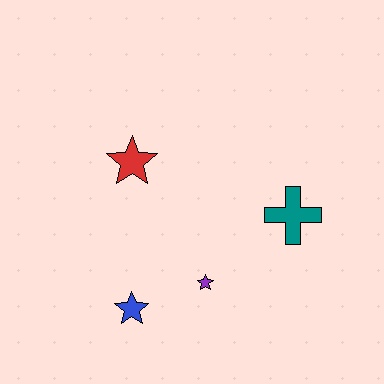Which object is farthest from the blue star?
The teal cross is farthest from the blue star.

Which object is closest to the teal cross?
The purple star is closest to the teal cross.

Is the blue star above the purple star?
No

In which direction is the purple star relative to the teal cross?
The purple star is to the left of the teal cross.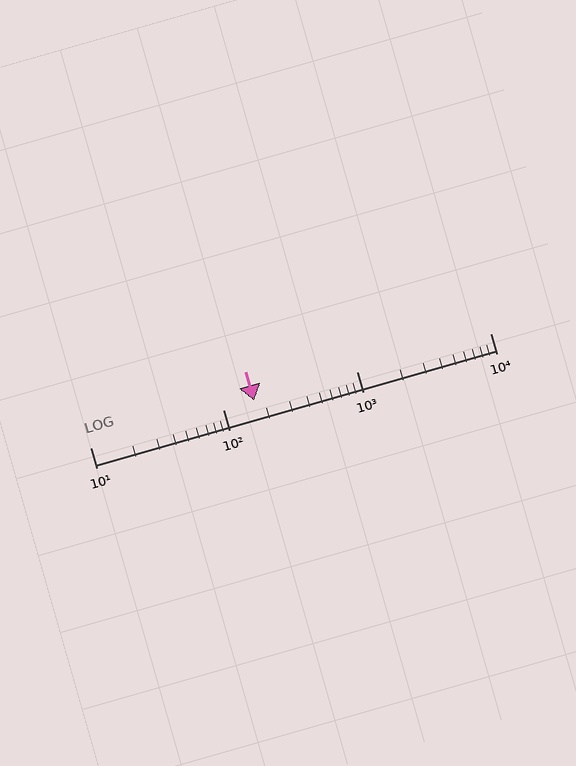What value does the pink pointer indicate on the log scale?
The pointer indicates approximately 170.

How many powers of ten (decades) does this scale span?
The scale spans 3 decades, from 10 to 10000.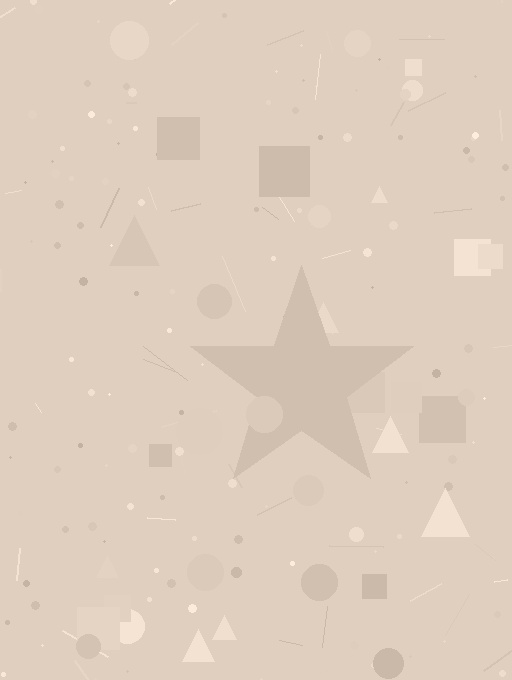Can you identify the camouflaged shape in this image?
The camouflaged shape is a star.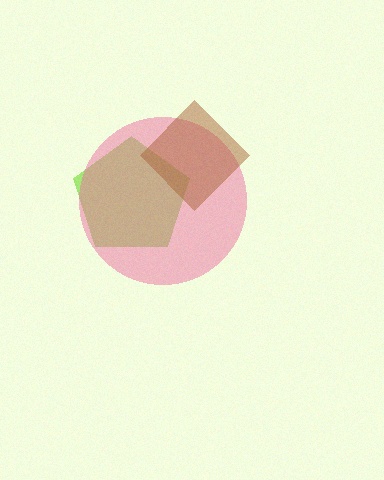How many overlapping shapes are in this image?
There are 3 overlapping shapes in the image.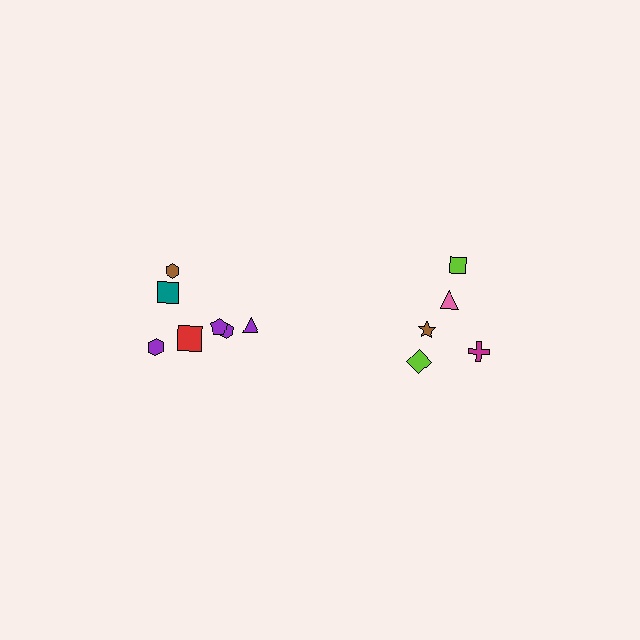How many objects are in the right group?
There are 5 objects.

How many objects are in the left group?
There are 7 objects.